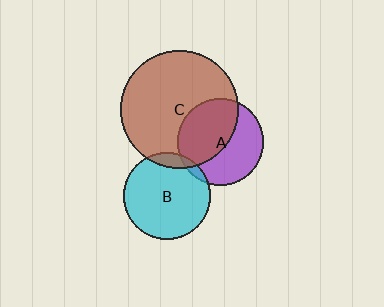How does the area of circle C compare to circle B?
Approximately 1.9 times.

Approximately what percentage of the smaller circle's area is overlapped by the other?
Approximately 5%.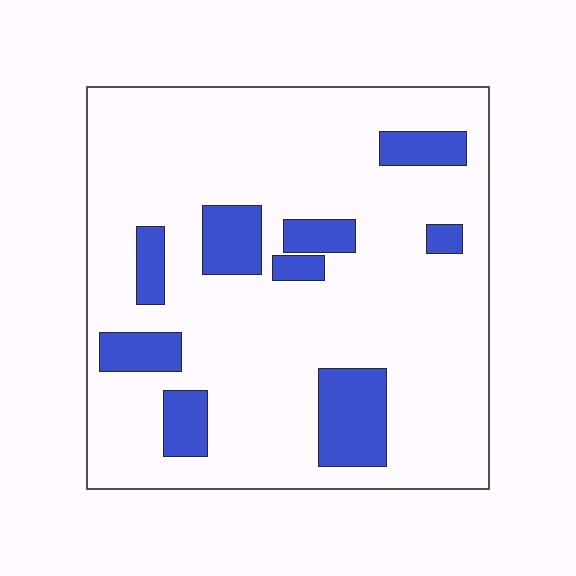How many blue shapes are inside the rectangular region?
9.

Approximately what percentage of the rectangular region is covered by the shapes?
Approximately 15%.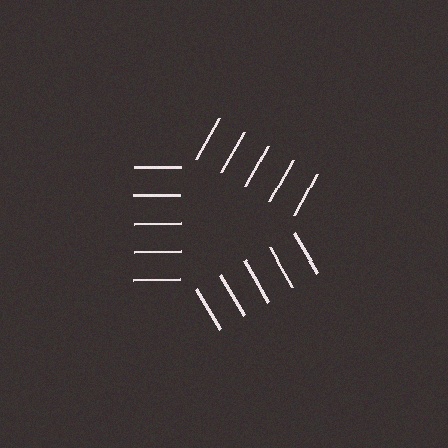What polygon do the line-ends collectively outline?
An illusory triangle — the line segments terminate on its edges but no continuous stroke is drawn.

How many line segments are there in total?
15 — 5 along each of the 3 edges.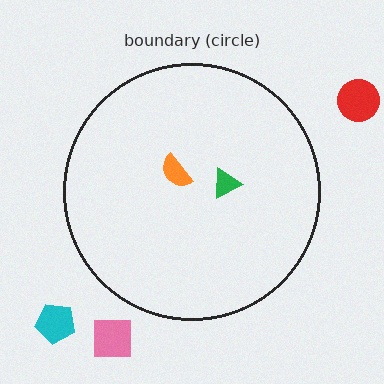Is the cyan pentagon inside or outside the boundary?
Outside.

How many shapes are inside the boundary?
2 inside, 3 outside.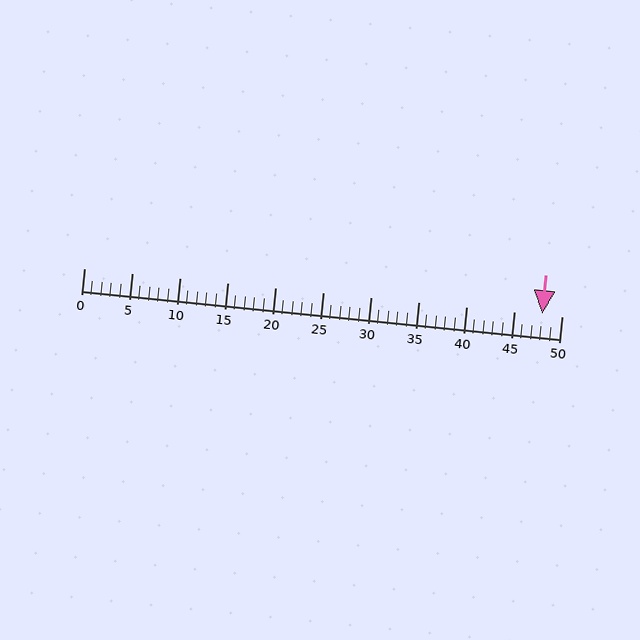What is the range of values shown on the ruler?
The ruler shows values from 0 to 50.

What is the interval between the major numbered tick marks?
The major tick marks are spaced 5 units apart.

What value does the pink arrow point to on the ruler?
The pink arrow points to approximately 48.